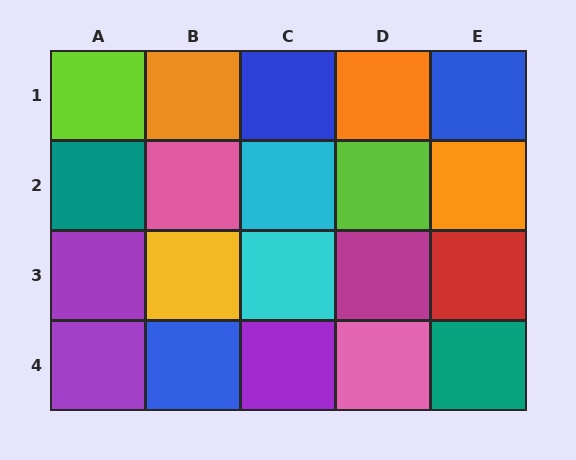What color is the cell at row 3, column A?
Purple.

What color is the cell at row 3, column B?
Yellow.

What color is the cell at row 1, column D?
Orange.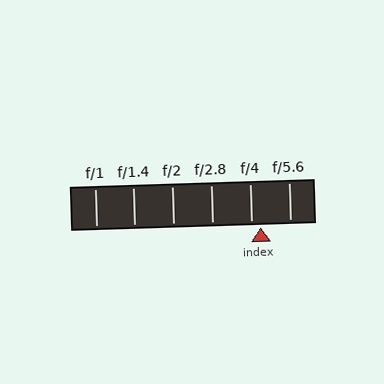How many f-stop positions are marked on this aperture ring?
There are 6 f-stop positions marked.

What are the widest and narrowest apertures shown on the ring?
The widest aperture shown is f/1 and the narrowest is f/5.6.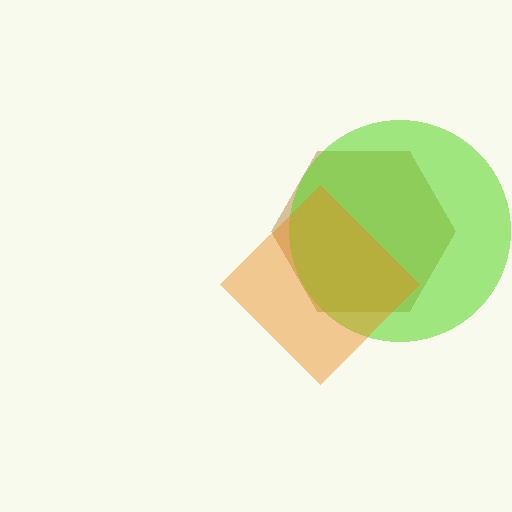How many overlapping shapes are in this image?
There are 3 overlapping shapes in the image.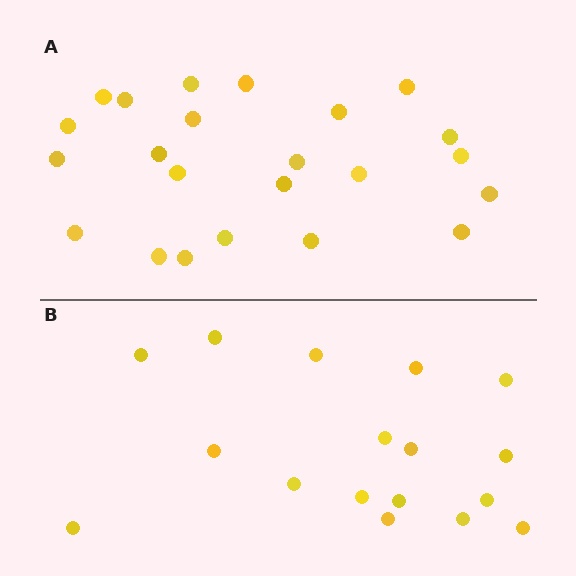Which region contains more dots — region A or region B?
Region A (the top region) has more dots.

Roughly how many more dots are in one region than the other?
Region A has about 6 more dots than region B.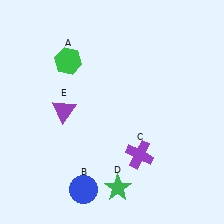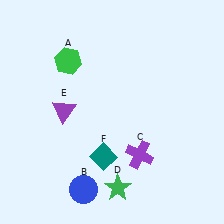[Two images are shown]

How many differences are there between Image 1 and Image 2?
There is 1 difference between the two images.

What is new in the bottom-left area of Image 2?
A teal diamond (F) was added in the bottom-left area of Image 2.